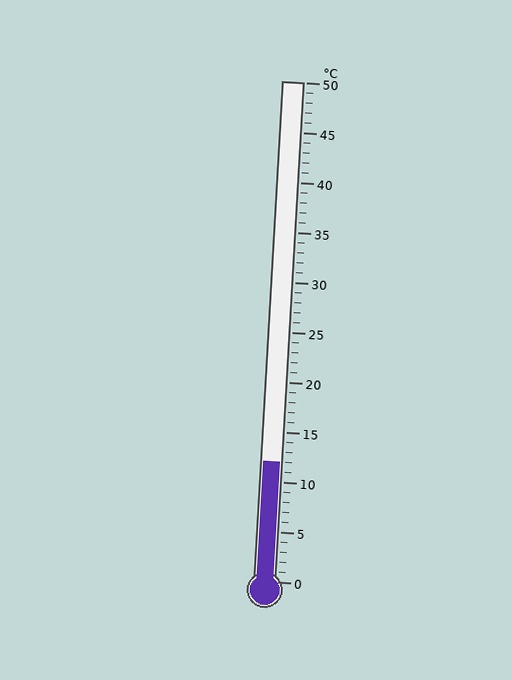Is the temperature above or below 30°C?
The temperature is below 30°C.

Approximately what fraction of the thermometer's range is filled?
The thermometer is filled to approximately 25% of its range.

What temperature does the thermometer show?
The thermometer shows approximately 12°C.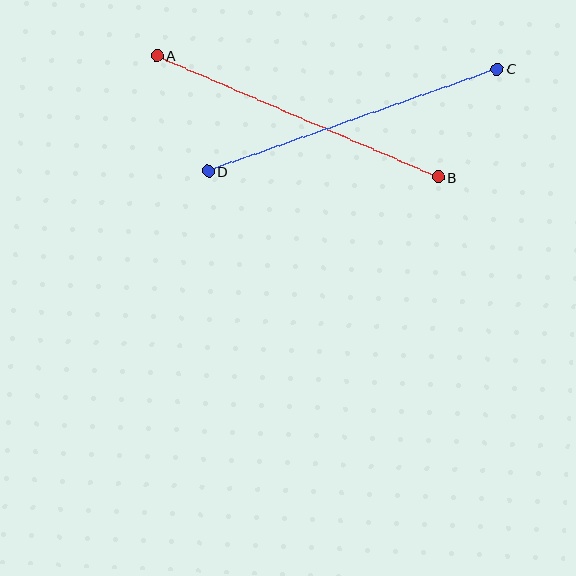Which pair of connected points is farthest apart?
Points C and D are farthest apart.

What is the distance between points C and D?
The distance is approximately 307 pixels.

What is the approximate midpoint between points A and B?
The midpoint is at approximately (298, 116) pixels.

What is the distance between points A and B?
The distance is approximately 306 pixels.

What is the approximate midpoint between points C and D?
The midpoint is at approximately (353, 120) pixels.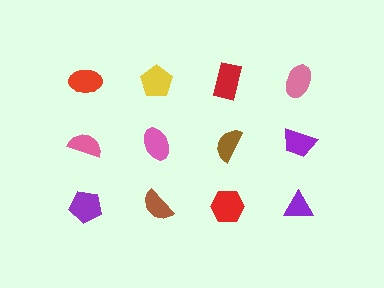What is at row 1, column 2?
A yellow pentagon.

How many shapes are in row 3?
4 shapes.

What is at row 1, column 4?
A pink ellipse.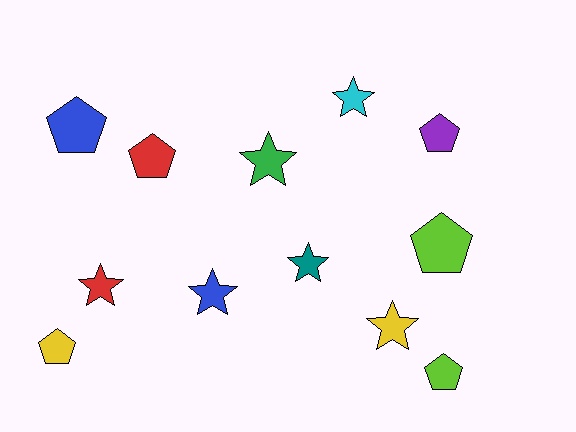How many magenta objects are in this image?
There are no magenta objects.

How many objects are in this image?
There are 12 objects.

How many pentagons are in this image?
There are 6 pentagons.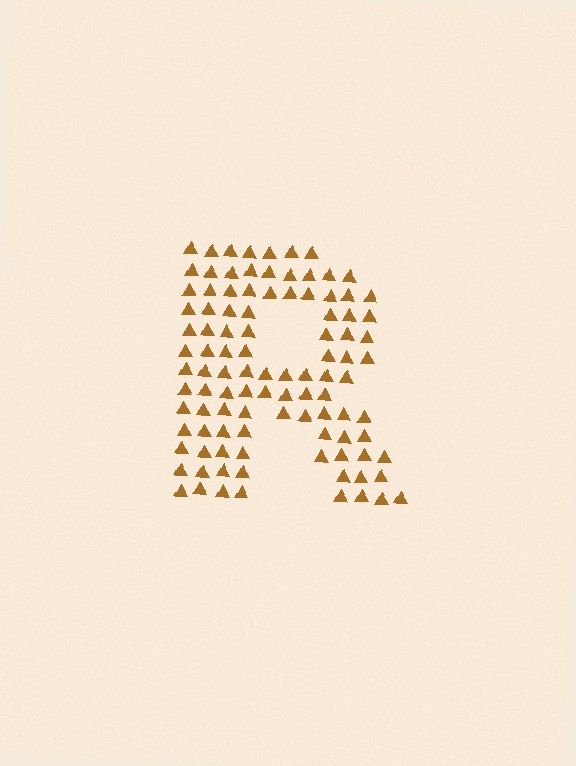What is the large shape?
The large shape is the letter R.